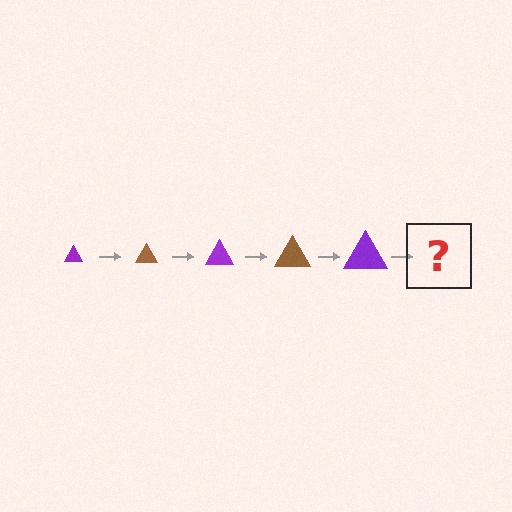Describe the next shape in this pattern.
It should be a brown triangle, larger than the previous one.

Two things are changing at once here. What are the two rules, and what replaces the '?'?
The two rules are that the triangle grows larger each step and the color cycles through purple and brown. The '?' should be a brown triangle, larger than the previous one.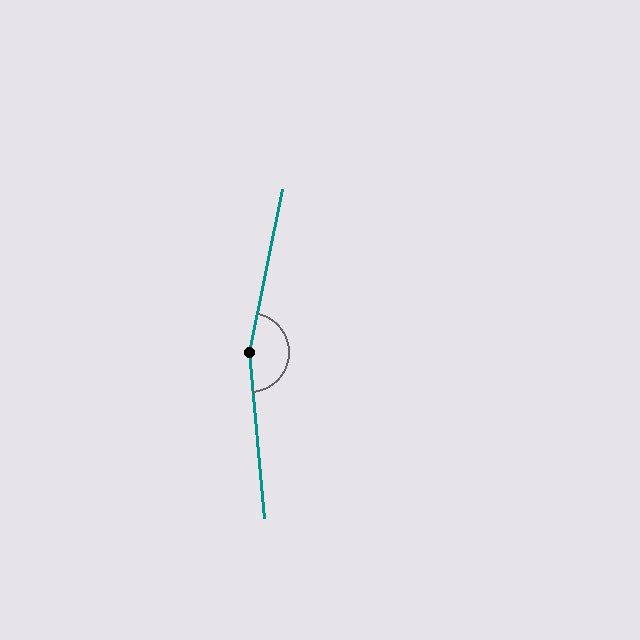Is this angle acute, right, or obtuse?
It is obtuse.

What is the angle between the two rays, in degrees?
Approximately 163 degrees.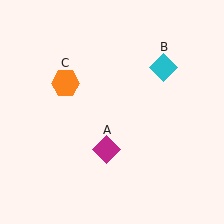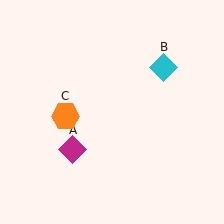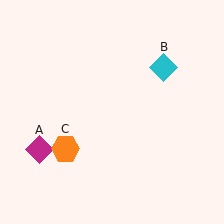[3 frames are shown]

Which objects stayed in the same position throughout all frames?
Cyan diamond (object B) remained stationary.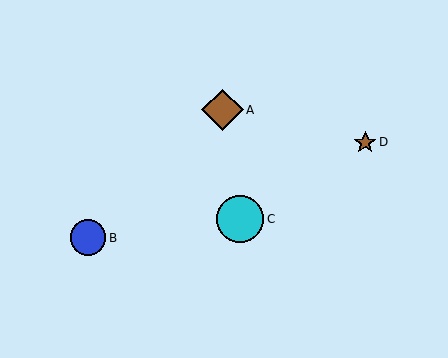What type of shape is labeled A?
Shape A is a brown diamond.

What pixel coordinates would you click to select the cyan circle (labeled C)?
Click at (240, 219) to select the cyan circle C.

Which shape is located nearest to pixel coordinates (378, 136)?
The brown star (labeled D) at (365, 142) is nearest to that location.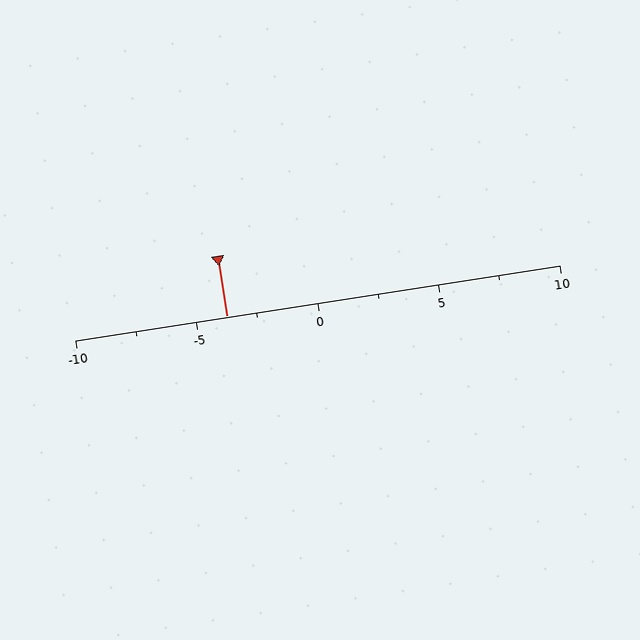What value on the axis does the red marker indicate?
The marker indicates approximately -3.8.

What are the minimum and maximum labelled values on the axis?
The axis runs from -10 to 10.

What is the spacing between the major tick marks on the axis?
The major ticks are spaced 5 apart.